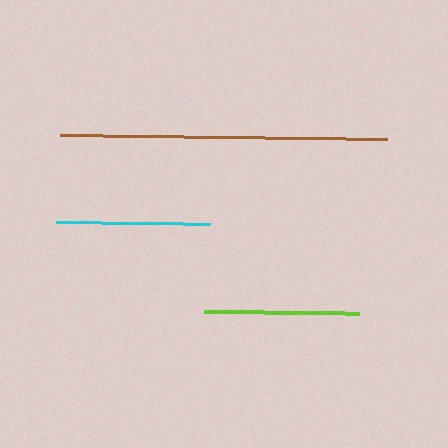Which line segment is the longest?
The brown line is the longest at approximately 327 pixels.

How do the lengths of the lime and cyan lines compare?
The lime and cyan lines are approximately the same length.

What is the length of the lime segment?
The lime segment is approximately 155 pixels long.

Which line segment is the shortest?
The cyan line is the shortest at approximately 154 pixels.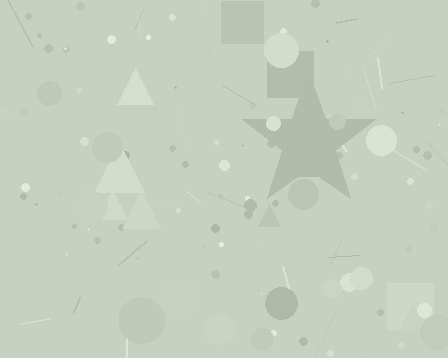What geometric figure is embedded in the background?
A star is embedded in the background.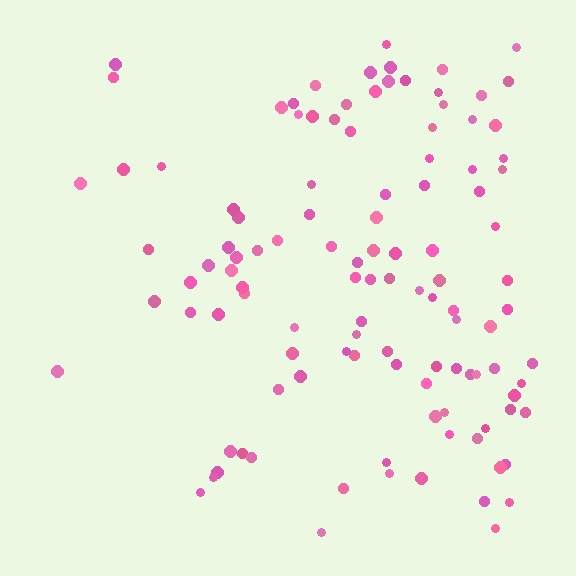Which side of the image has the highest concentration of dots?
The right.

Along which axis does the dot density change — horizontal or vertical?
Horizontal.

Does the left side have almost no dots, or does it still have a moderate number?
Still a moderate number, just noticeably fewer than the right.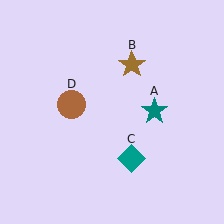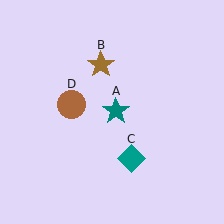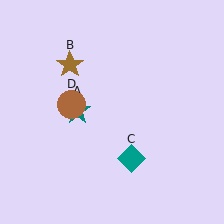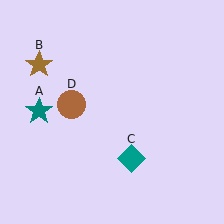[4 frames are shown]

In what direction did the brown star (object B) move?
The brown star (object B) moved left.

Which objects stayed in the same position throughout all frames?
Teal diamond (object C) and brown circle (object D) remained stationary.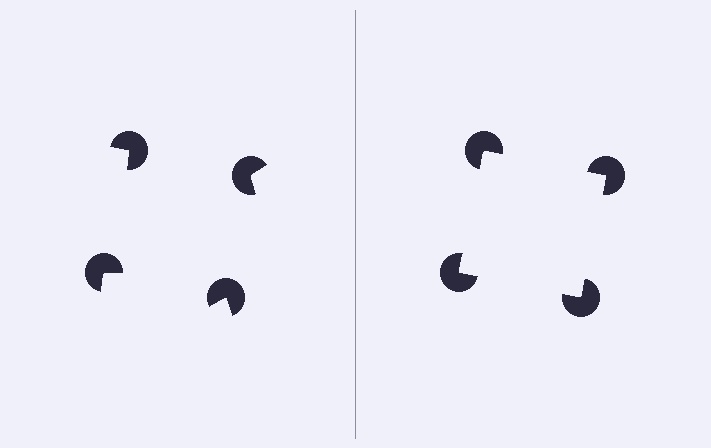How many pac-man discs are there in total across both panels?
8 — 4 on each side.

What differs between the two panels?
The pac-man discs are positioned identically on both sides; only the wedge orientations differ. On the right they align to a square; on the left they are misaligned.